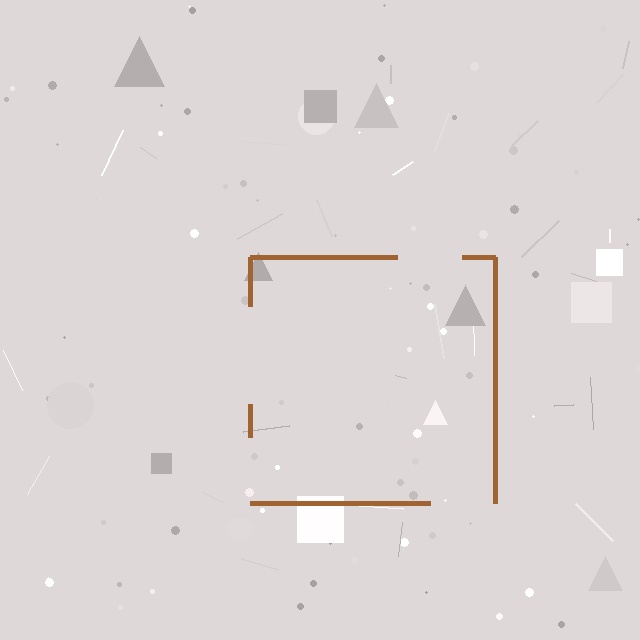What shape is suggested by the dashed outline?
The dashed outline suggests a square.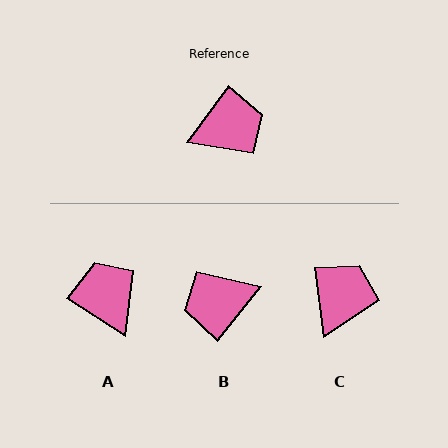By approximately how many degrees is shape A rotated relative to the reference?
Approximately 92 degrees counter-clockwise.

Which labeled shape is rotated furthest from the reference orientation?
B, about 176 degrees away.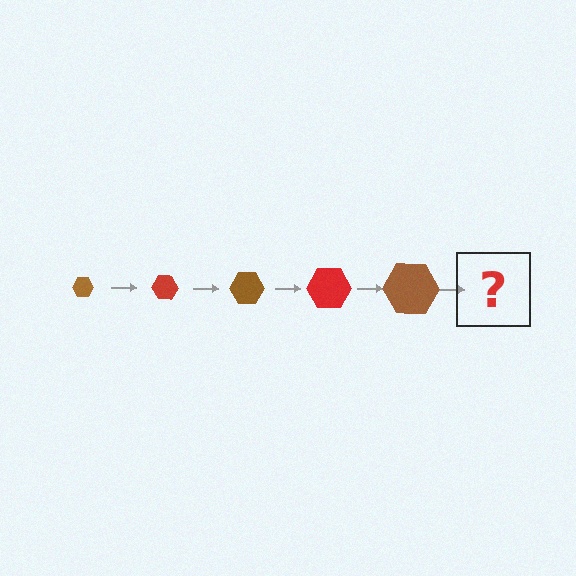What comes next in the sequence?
The next element should be a red hexagon, larger than the previous one.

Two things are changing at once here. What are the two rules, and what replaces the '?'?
The two rules are that the hexagon grows larger each step and the color cycles through brown and red. The '?' should be a red hexagon, larger than the previous one.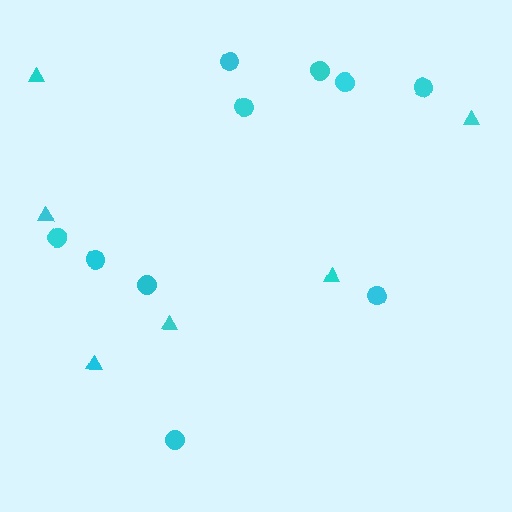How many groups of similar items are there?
There are 2 groups: one group of triangles (6) and one group of circles (10).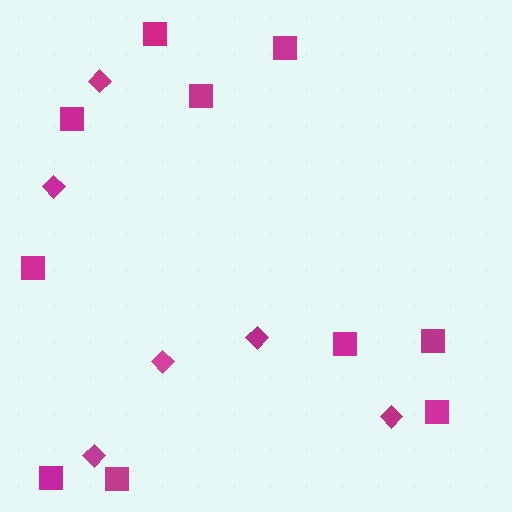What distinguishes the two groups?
There are 2 groups: one group of squares (10) and one group of diamonds (6).